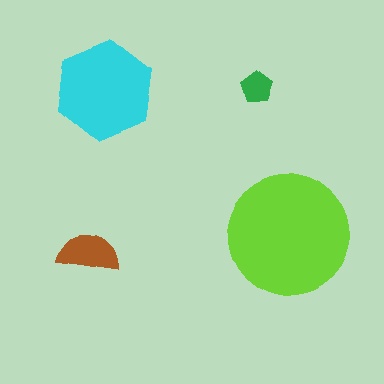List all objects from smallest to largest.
The green pentagon, the brown semicircle, the cyan hexagon, the lime circle.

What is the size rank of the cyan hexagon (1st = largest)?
2nd.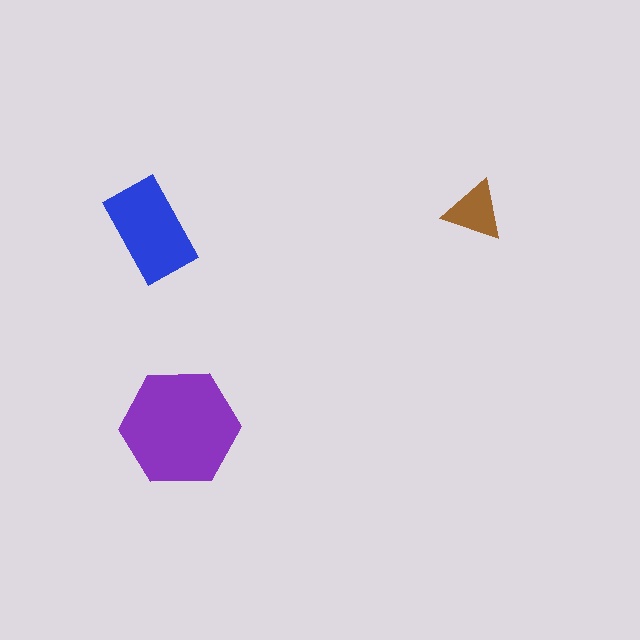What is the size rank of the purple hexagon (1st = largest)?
1st.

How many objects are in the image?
There are 3 objects in the image.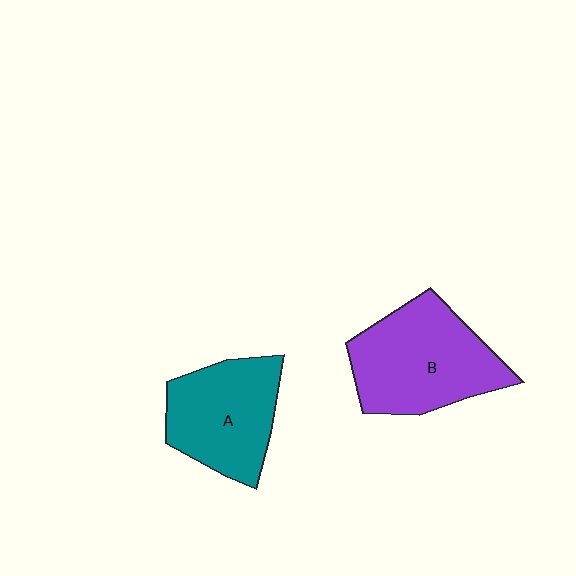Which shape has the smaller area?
Shape A (teal).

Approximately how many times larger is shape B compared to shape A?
Approximately 1.2 times.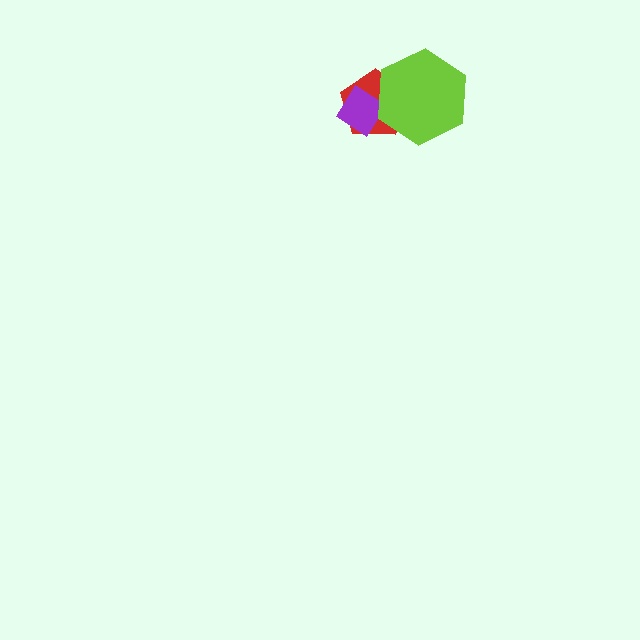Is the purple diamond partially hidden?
Yes, it is partially covered by another shape.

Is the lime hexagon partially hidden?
No, no other shape covers it.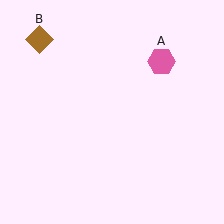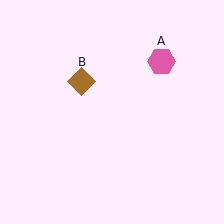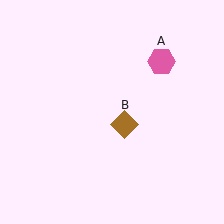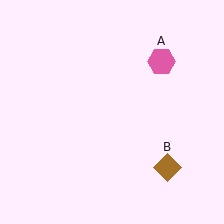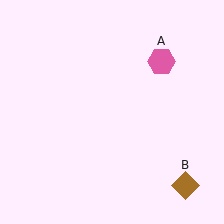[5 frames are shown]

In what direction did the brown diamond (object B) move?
The brown diamond (object B) moved down and to the right.